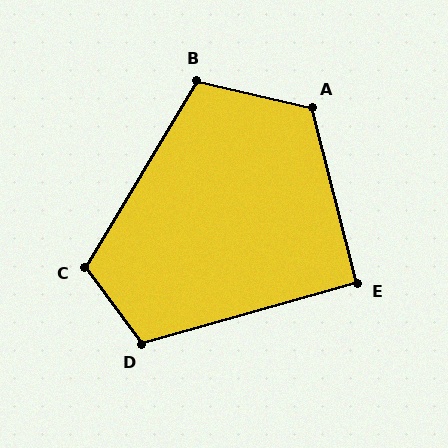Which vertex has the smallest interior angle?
E, at approximately 91 degrees.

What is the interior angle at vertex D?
Approximately 111 degrees (obtuse).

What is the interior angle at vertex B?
Approximately 108 degrees (obtuse).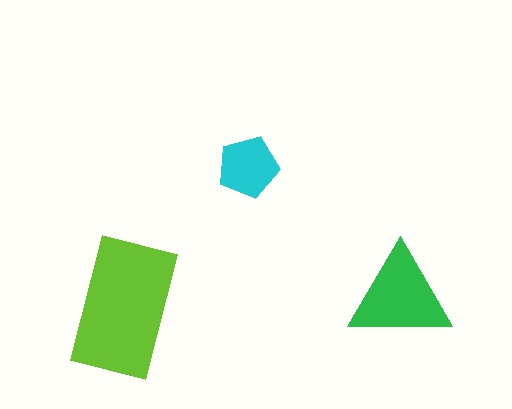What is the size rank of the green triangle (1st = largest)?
2nd.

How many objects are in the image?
There are 3 objects in the image.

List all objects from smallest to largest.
The cyan pentagon, the green triangle, the lime rectangle.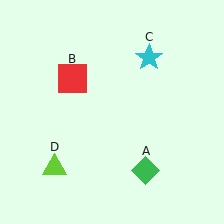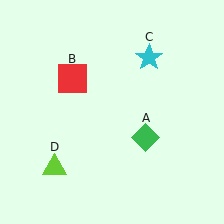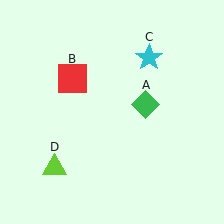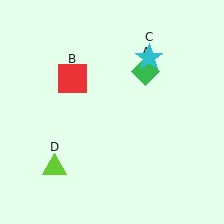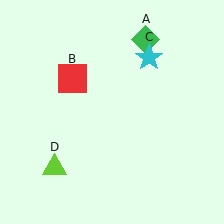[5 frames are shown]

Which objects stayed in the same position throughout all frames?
Red square (object B) and cyan star (object C) and lime triangle (object D) remained stationary.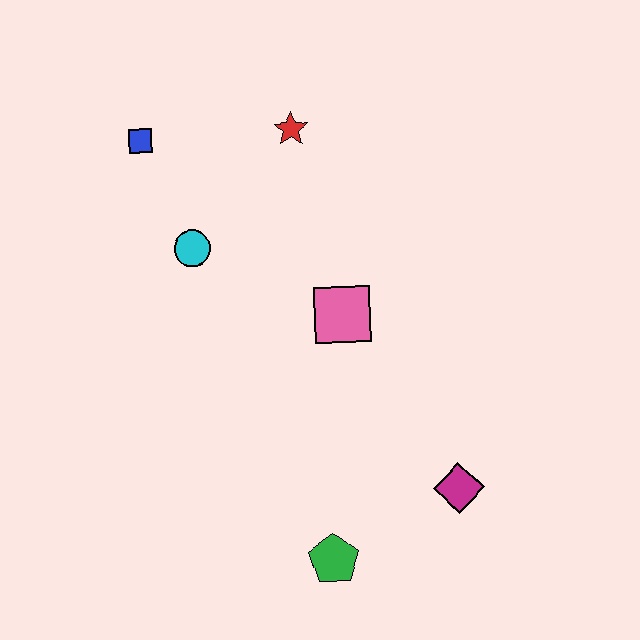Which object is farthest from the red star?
The green pentagon is farthest from the red star.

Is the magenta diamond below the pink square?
Yes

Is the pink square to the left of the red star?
No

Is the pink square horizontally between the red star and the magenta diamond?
Yes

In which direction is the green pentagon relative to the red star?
The green pentagon is below the red star.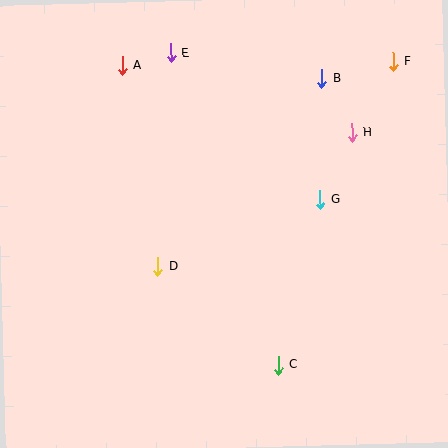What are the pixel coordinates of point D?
Point D is at (158, 266).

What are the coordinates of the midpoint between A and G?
The midpoint between A and G is at (221, 133).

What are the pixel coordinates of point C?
Point C is at (278, 365).